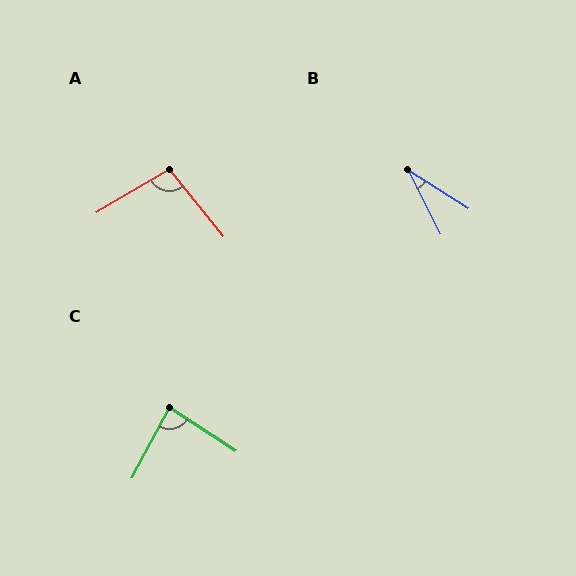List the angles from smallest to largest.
B (31°), C (85°), A (98°).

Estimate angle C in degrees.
Approximately 85 degrees.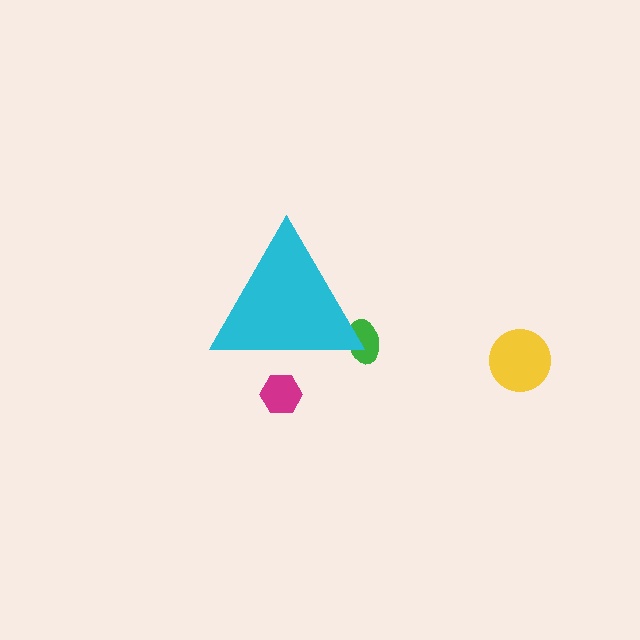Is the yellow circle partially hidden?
No, the yellow circle is fully visible.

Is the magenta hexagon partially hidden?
Yes, the magenta hexagon is partially hidden behind the cyan triangle.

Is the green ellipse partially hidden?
Yes, the green ellipse is partially hidden behind the cyan triangle.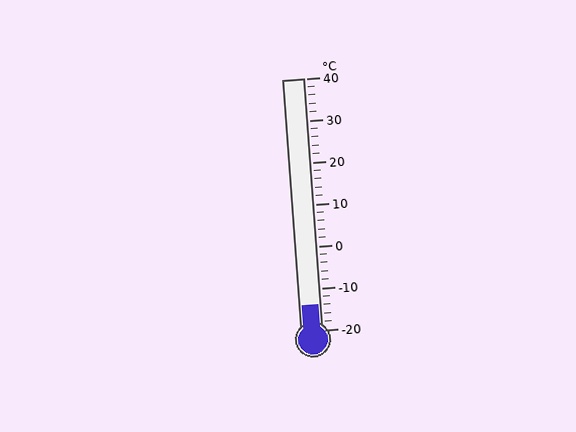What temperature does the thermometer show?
The thermometer shows approximately -14°C.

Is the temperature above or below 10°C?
The temperature is below 10°C.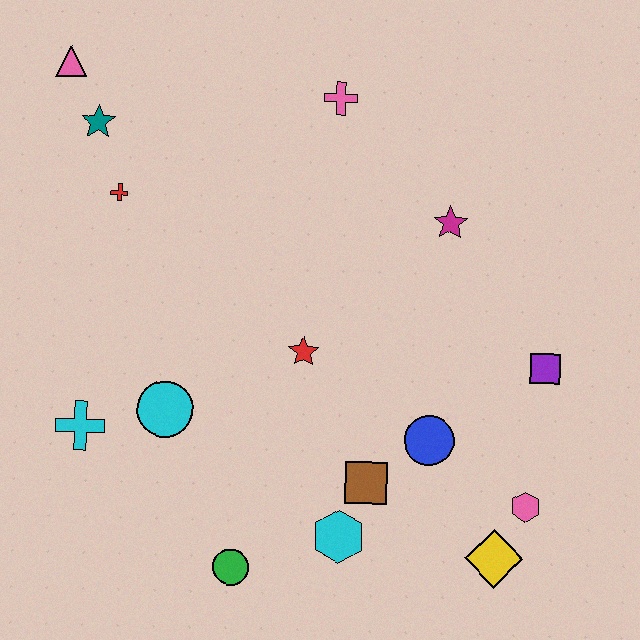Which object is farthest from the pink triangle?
The yellow diamond is farthest from the pink triangle.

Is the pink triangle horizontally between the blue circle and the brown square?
No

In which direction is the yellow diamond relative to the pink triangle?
The yellow diamond is below the pink triangle.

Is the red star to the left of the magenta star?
Yes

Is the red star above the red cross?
No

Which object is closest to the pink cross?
The magenta star is closest to the pink cross.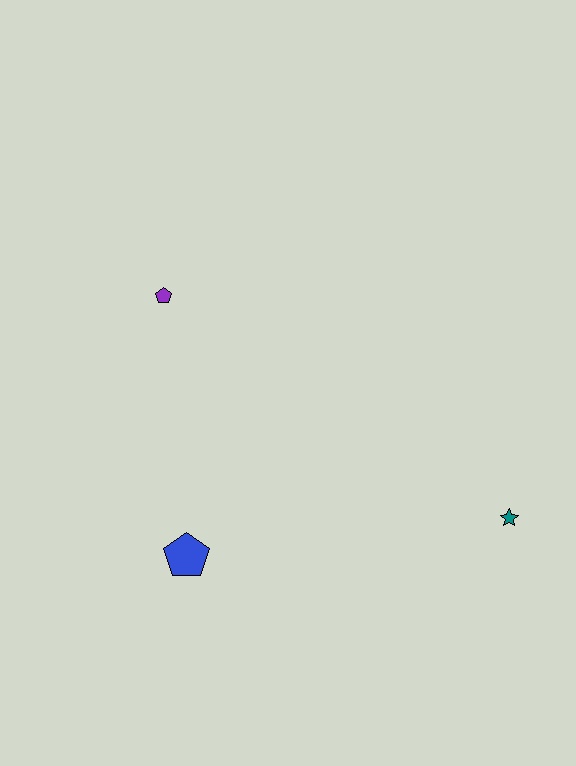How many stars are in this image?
There is 1 star.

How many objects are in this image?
There are 3 objects.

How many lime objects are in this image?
There are no lime objects.